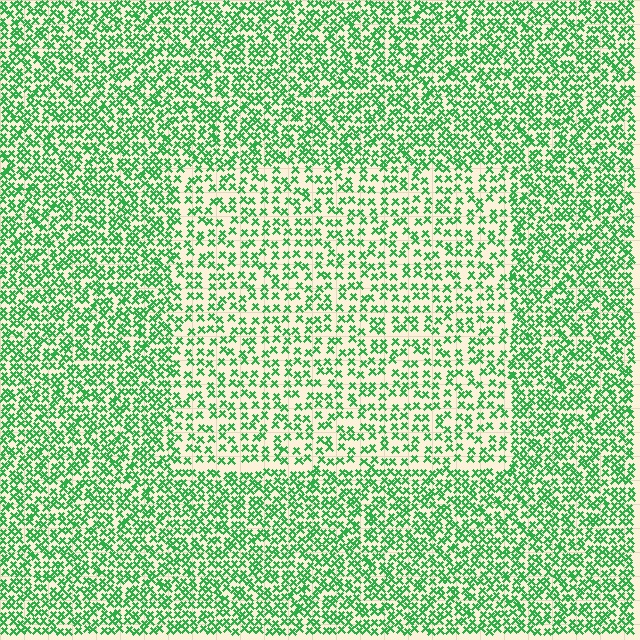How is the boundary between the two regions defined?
The boundary is defined by a change in element density (approximately 1.7x ratio). All elements are the same color, size, and shape.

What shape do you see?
I see a rectangle.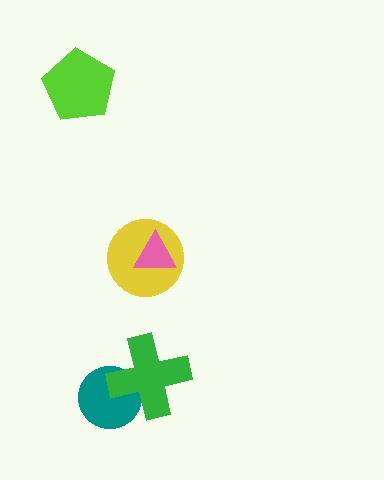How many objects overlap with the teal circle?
1 object overlaps with the teal circle.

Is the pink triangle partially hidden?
No, no other shape covers it.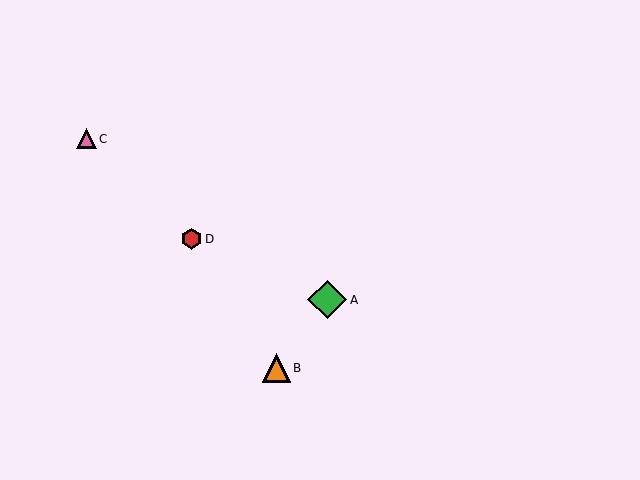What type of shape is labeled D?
Shape D is a red hexagon.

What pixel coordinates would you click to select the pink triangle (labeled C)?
Click at (86, 139) to select the pink triangle C.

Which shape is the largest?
The green diamond (labeled A) is the largest.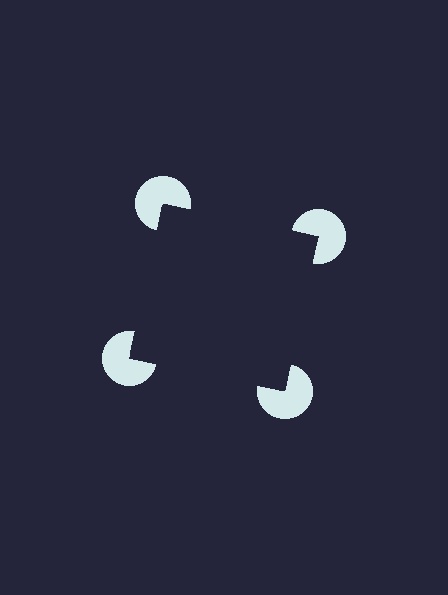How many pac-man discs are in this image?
There are 4 — one at each vertex of the illusory square.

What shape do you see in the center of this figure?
An illusory square — its edges are inferred from the aligned wedge cuts in the pac-man discs, not physically drawn.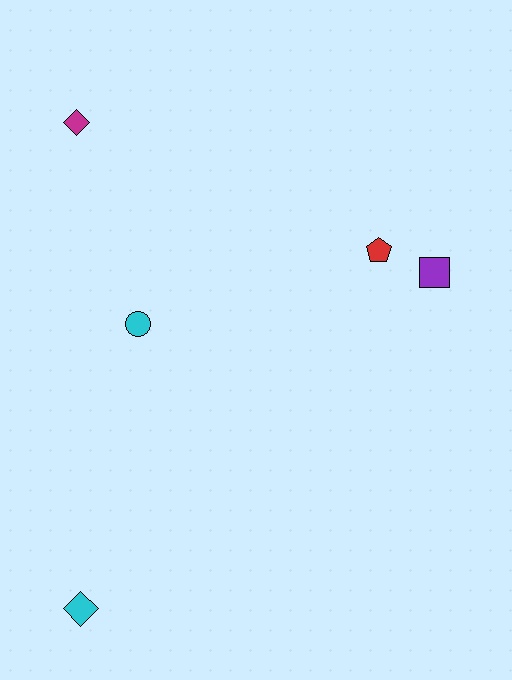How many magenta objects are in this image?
There is 1 magenta object.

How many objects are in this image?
There are 5 objects.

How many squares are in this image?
There is 1 square.